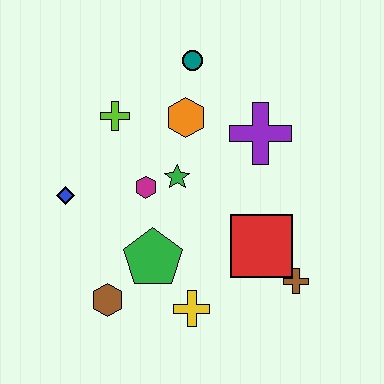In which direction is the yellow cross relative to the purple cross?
The yellow cross is below the purple cross.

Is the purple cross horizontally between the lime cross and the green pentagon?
No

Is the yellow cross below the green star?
Yes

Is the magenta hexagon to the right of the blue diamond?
Yes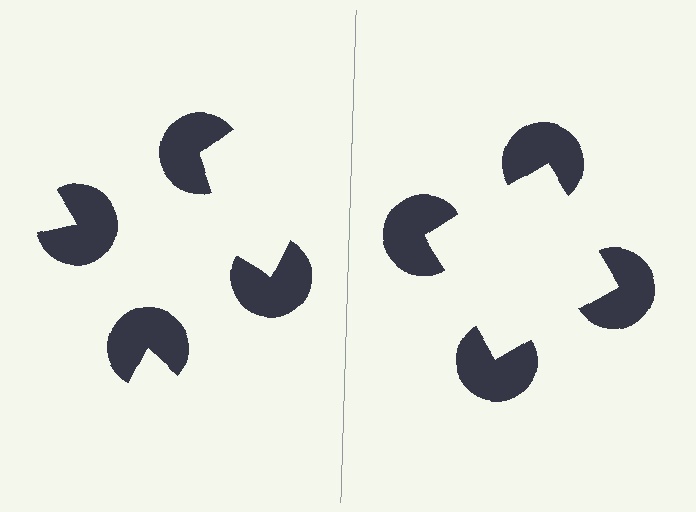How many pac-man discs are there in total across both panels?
8 — 4 on each side.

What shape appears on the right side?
An illusory square.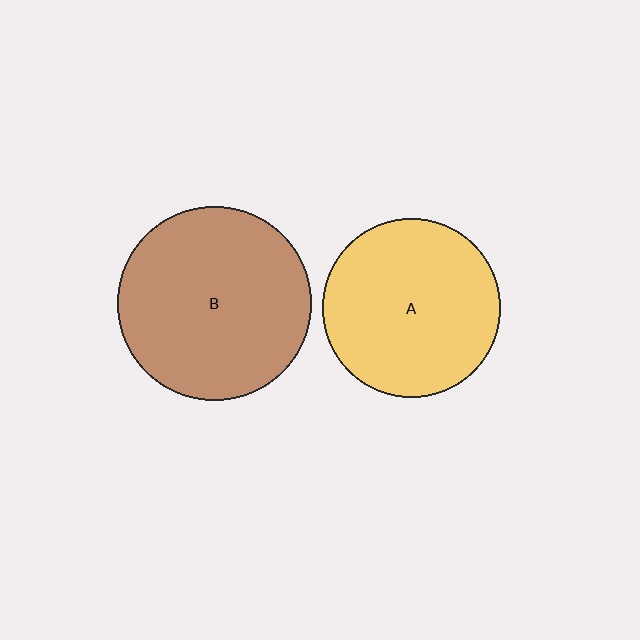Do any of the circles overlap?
No, none of the circles overlap.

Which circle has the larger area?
Circle B (brown).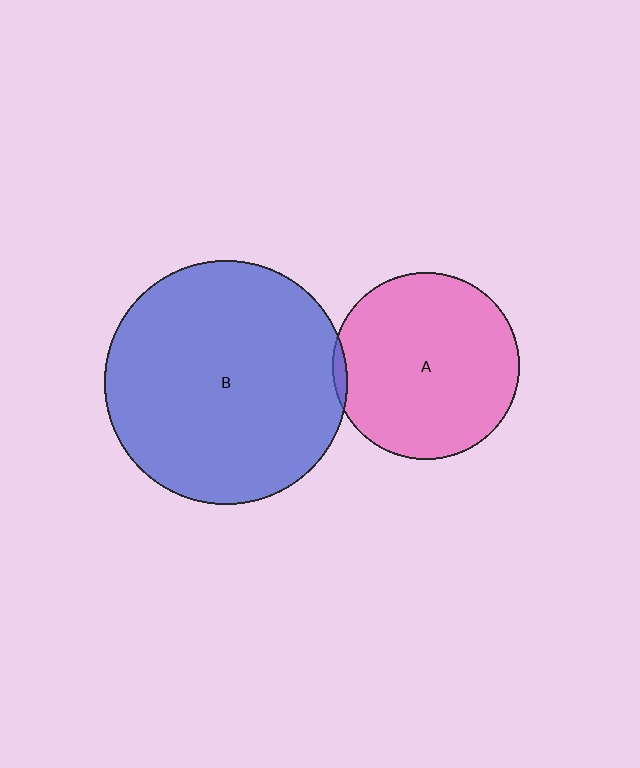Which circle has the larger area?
Circle B (blue).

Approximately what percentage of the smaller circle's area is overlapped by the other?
Approximately 5%.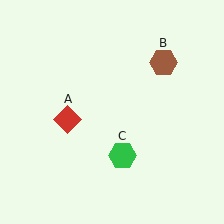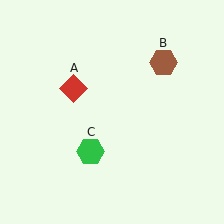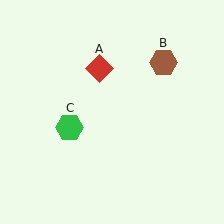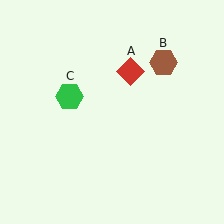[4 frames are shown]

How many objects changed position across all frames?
2 objects changed position: red diamond (object A), green hexagon (object C).